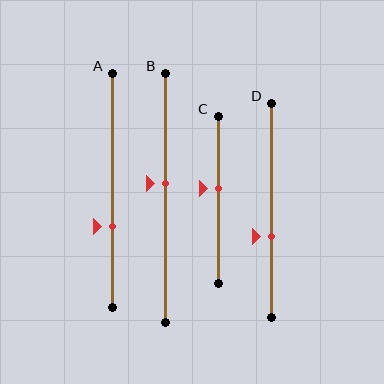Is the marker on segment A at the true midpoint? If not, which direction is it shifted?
No, the marker on segment A is shifted downward by about 15% of the segment length.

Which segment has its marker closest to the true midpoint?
Segment B has its marker closest to the true midpoint.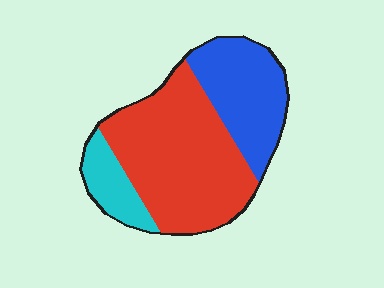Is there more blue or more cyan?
Blue.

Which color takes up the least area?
Cyan, at roughly 15%.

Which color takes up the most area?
Red, at roughly 55%.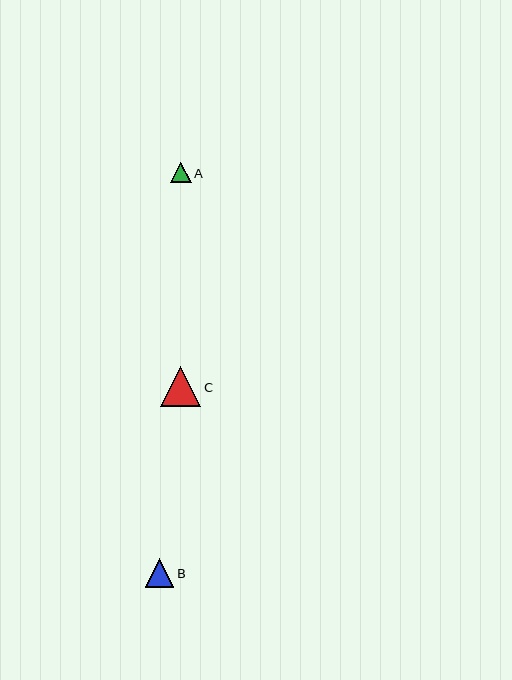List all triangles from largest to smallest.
From largest to smallest: C, B, A.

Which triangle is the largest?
Triangle C is the largest with a size of approximately 40 pixels.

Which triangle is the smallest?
Triangle A is the smallest with a size of approximately 20 pixels.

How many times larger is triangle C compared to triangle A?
Triangle C is approximately 2.0 times the size of triangle A.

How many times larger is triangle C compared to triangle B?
Triangle C is approximately 1.4 times the size of triangle B.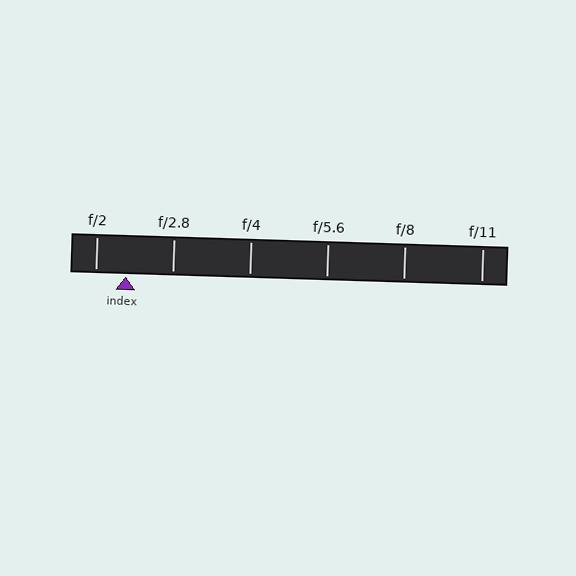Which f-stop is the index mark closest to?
The index mark is closest to f/2.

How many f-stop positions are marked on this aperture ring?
There are 6 f-stop positions marked.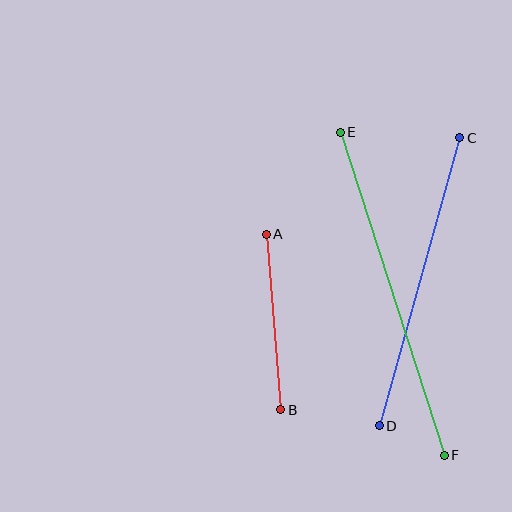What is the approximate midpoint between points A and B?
The midpoint is at approximately (273, 322) pixels.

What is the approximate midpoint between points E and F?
The midpoint is at approximately (392, 294) pixels.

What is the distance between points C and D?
The distance is approximately 299 pixels.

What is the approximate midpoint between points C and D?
The midpoint is at approximately (419, 282) pixels.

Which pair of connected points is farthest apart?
Points E and F are farthest apart.